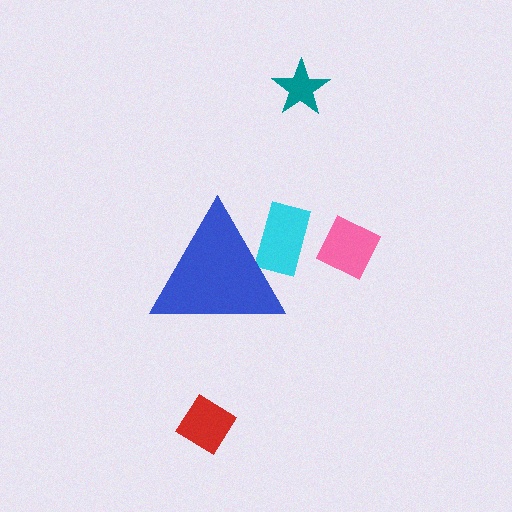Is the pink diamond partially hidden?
No, the pink diamond is fully visible.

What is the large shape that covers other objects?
A blue triangle.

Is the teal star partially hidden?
No, the teal star is fully visible.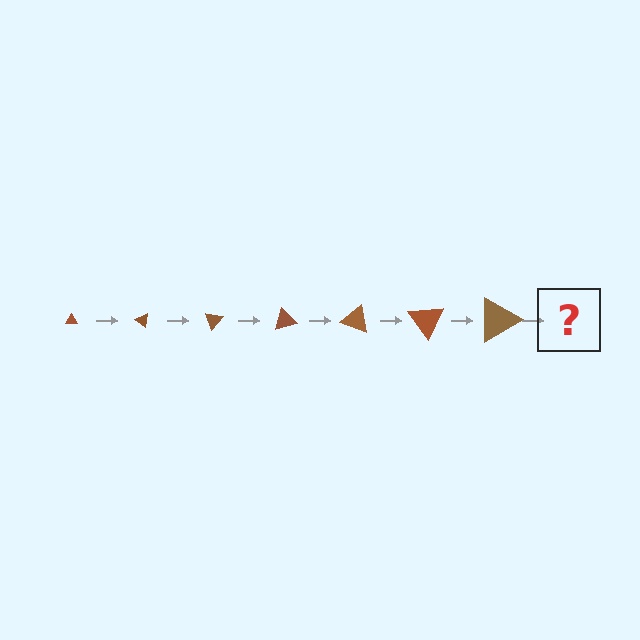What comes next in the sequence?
The next element should be a triangle, larger than the previous one and rotated 245 degrees from the start.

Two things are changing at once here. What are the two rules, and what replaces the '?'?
The two rules are that the triangle grows larger each step and it rotates 35 degrees each step. The '?' should be a triangle, larger than the previous one and rotated 245 degrees from the start.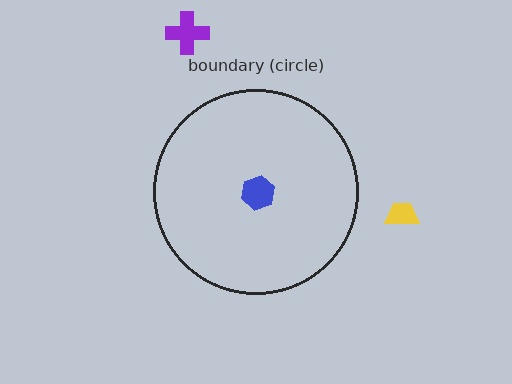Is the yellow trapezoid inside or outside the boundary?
Outside.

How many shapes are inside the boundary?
2 inside, 2 outside.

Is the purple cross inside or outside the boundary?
Outside.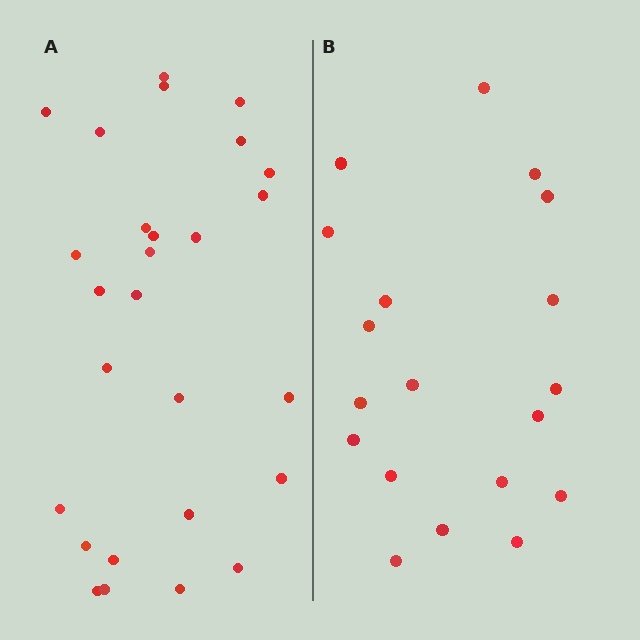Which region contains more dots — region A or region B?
Region A (the left region) has more dots.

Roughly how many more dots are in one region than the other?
Region A has roughly 8 or so more dots than region B.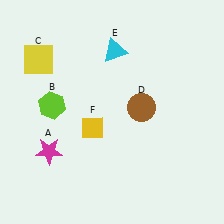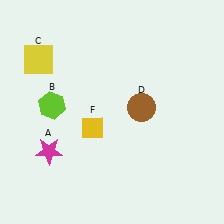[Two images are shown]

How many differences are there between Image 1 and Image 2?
There is 1 difference between the two images.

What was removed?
The cyan triangle (E) was removed in Image 2.